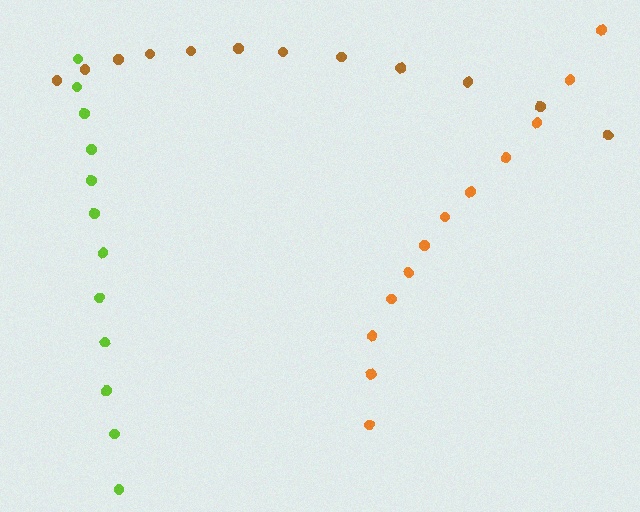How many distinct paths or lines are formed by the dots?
There are 3 distinct paths.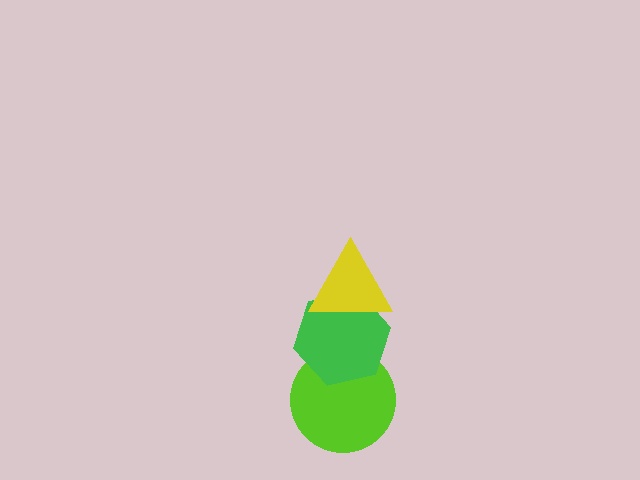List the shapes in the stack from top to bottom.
From top to bottom: the yellow triangle, the green hexagon, the lime circle.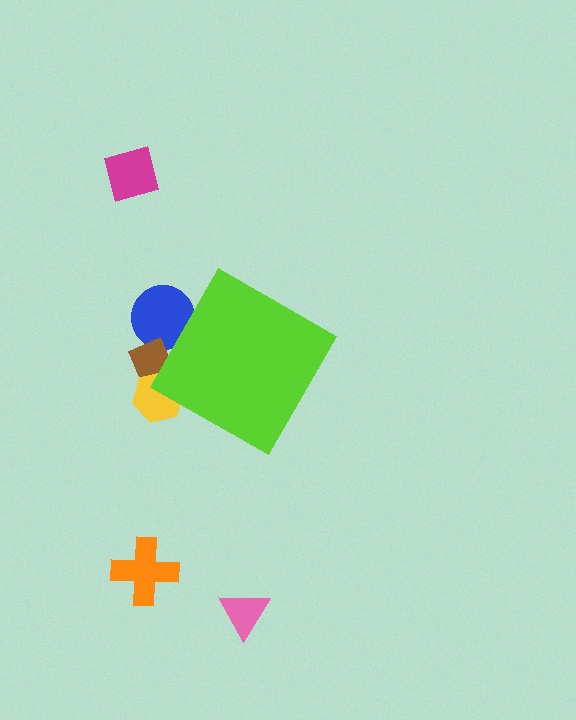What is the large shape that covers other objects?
A lime diamond.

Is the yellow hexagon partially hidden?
Yes, the yellow hexagon is partially hidden behind the lime diamond.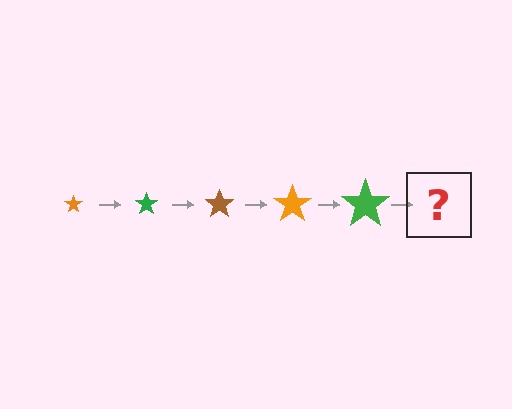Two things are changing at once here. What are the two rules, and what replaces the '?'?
The two rules are that the star grows larger each step and the color cycles through orange, green, and brown. The '?' should be a brown star, larger than the previous one.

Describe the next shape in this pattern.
It should be a brown star, larger than the previous one.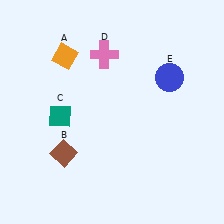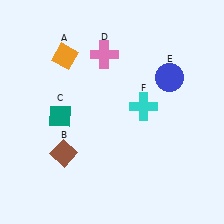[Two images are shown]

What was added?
A cyan cross (F) was added in Image 2.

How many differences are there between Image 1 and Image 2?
There is 1 difference between the two images.